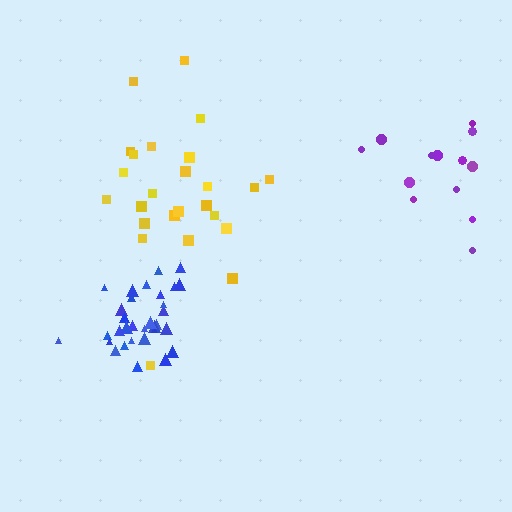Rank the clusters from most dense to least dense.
blue, yellow, purple.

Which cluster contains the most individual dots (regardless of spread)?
Blue (32).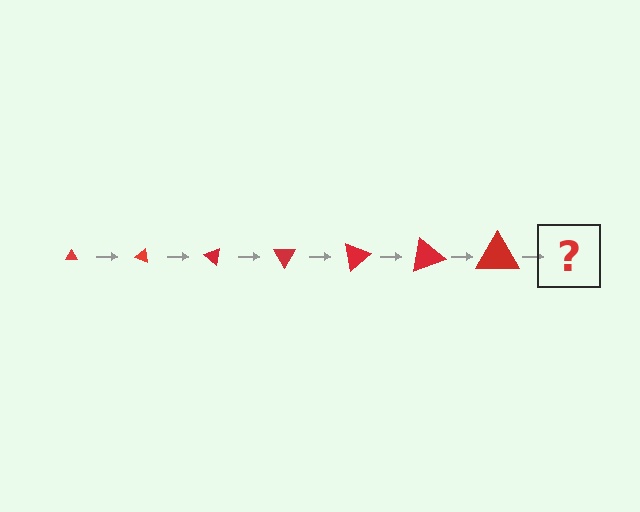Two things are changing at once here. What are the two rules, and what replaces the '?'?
The two rules are that the triangle grows larger each step and it rotates 20 degrees each step. The '?' should be a triangle, larger than the previous one and rotated 140 degrees from the start.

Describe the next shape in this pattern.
It should be a triangle, larger than the previous one and rotated 140 degrees from the start.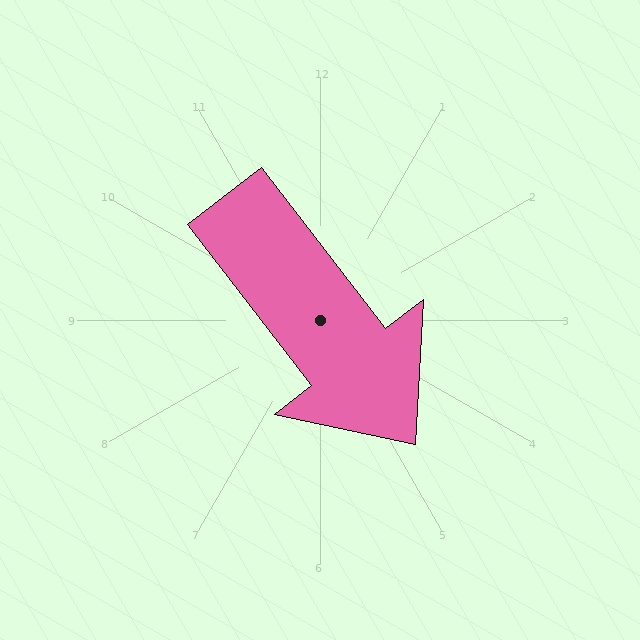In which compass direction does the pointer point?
Southeast.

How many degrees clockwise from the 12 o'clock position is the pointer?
Approximately 142 degrees.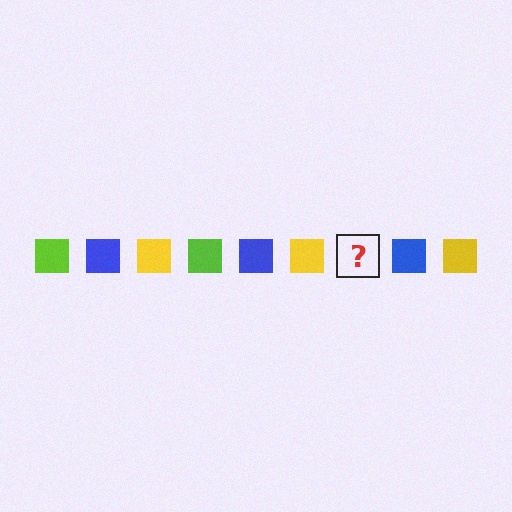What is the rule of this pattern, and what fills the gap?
The rule is that the pattern cycles through lime, blue, yellow squares. The gap should be filled with a lime square.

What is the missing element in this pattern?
The missing element is a lime square.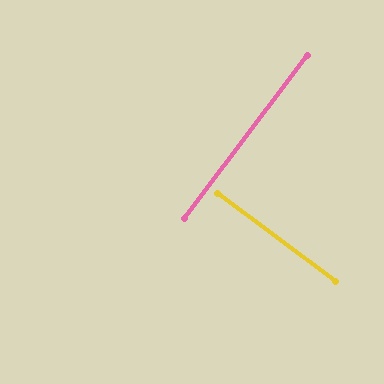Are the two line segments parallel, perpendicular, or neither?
Perpendicular — they meet at approximately 90°.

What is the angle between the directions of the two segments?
Approximately 90 degrees.